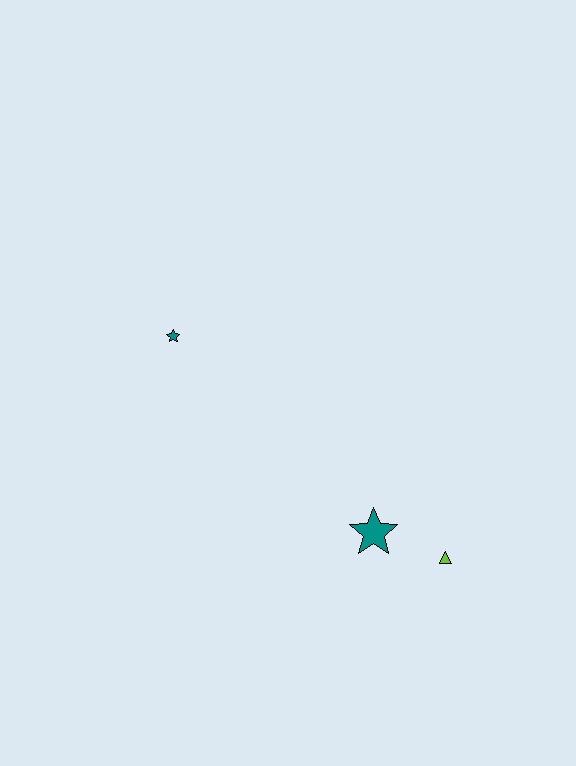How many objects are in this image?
There are 3 objects.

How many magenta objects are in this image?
There are no magenta objects.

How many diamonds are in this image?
There are no diamonds.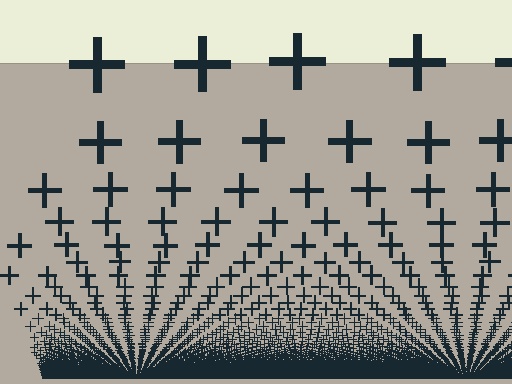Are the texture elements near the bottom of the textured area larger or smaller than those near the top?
Smaller. The gradient is inverted — elements near the bottom are smaller and denser.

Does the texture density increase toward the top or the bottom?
Density increases toward the bottom.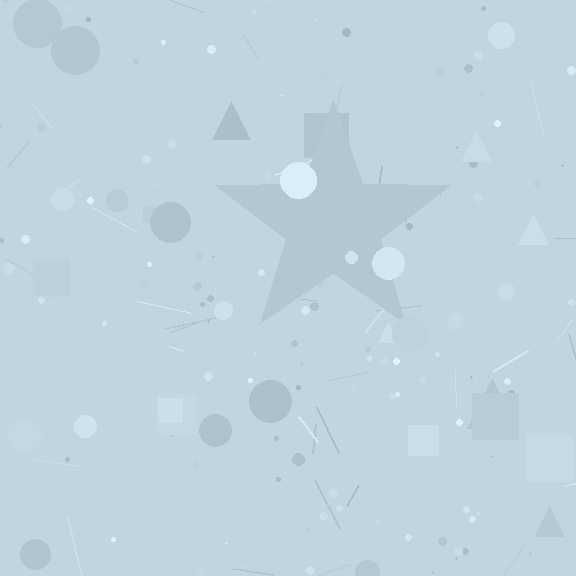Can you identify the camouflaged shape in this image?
The camouflaged shape is a star.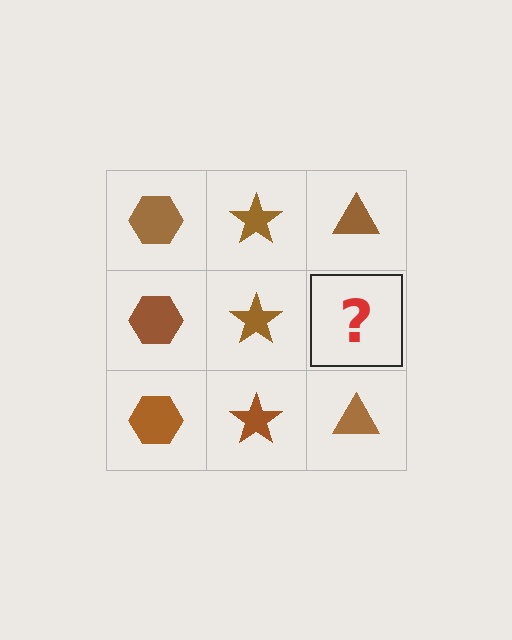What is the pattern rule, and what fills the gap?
The rule is that each column has a consistent shape. The gap should be filled with a brown triangle.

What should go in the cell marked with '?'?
The missing cell should contain a brown triangle.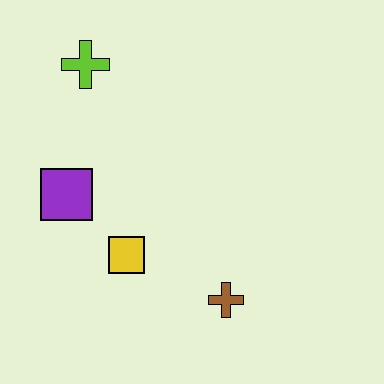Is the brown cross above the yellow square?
No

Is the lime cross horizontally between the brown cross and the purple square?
Yes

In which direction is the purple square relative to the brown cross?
The purple square is to the left of the brown cross.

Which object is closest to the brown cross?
The yellow square is closest to the brown cross.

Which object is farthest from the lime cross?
The brown cross is farthest from the lime cross.